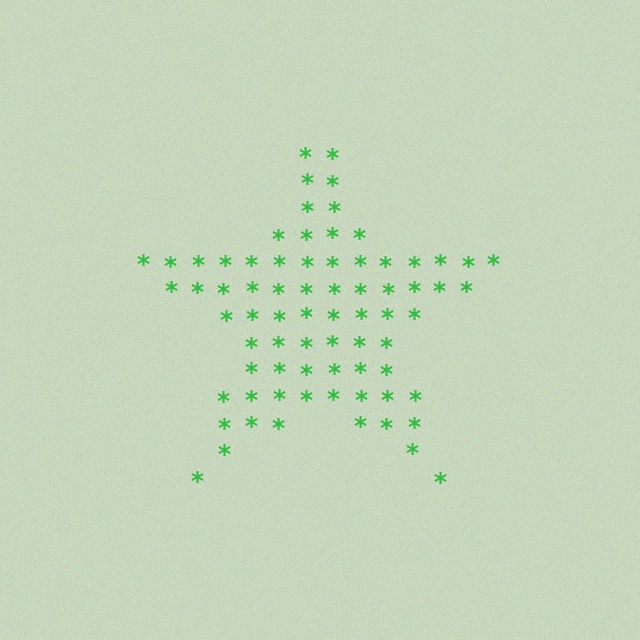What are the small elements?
The small elements are asterisks.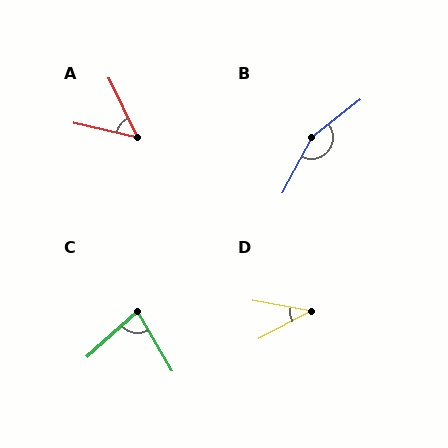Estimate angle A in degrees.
Approximately 52 degrees.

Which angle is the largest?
B, at approximately 156 degrees.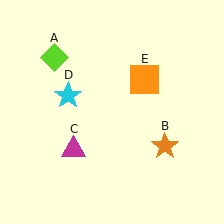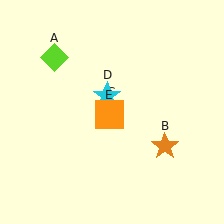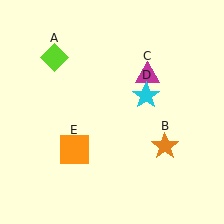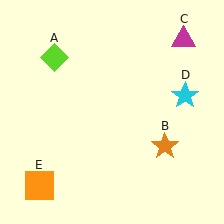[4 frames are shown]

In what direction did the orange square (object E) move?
The orange square (object E) moved down and to the left.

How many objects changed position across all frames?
3 objects changed position: magenta triangle (object C), cyan star (object D), orange square (object E).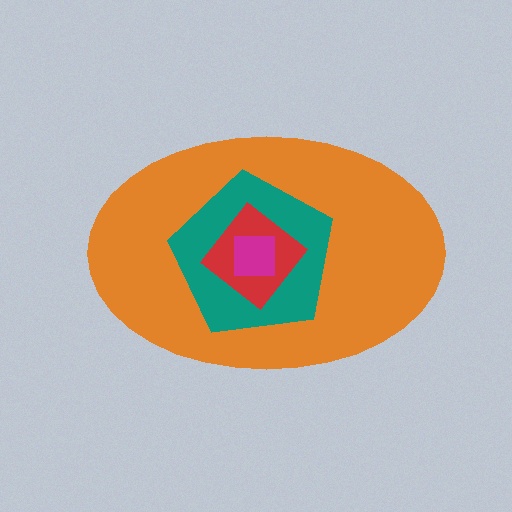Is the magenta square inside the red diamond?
Yes.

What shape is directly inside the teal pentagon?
The red diamond.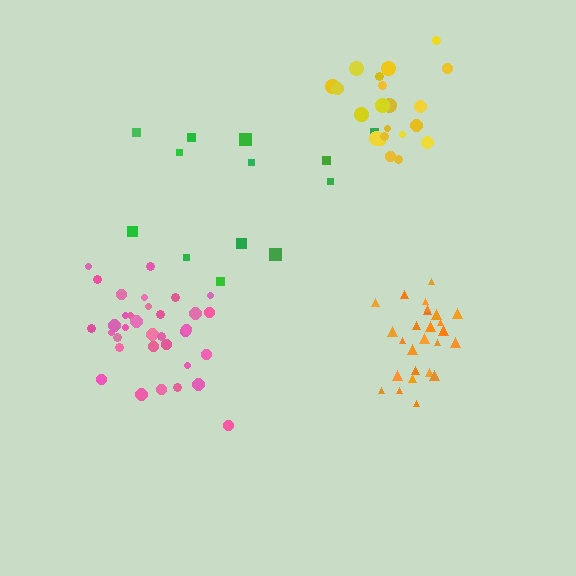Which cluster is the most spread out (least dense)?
Green.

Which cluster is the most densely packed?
Orange.